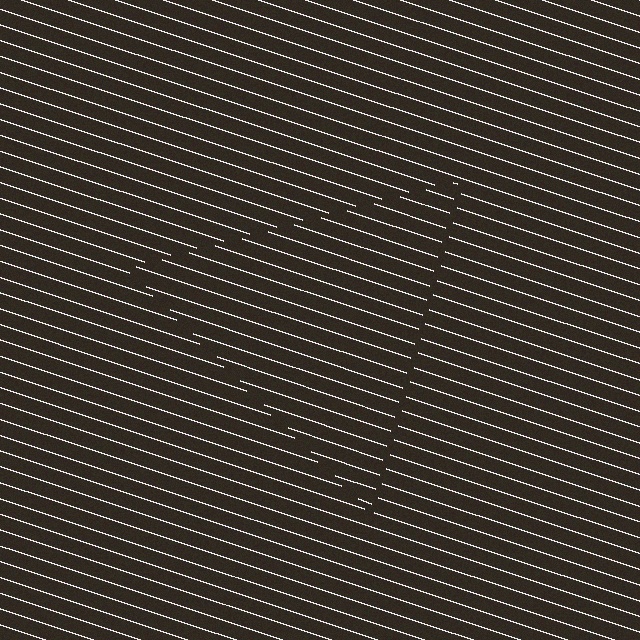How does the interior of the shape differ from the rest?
The interior of the shape contains the same grating, shifted by half a period — the contour is defined by the phase discontinuity where line-ends from the inner and outer gratings abut.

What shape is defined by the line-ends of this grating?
An illusory triangle. The interior of the shape contains the same grating, shifted by half a period — the contour is defined by the phase discontinuity where line-ends from the inner and outer gratings abut.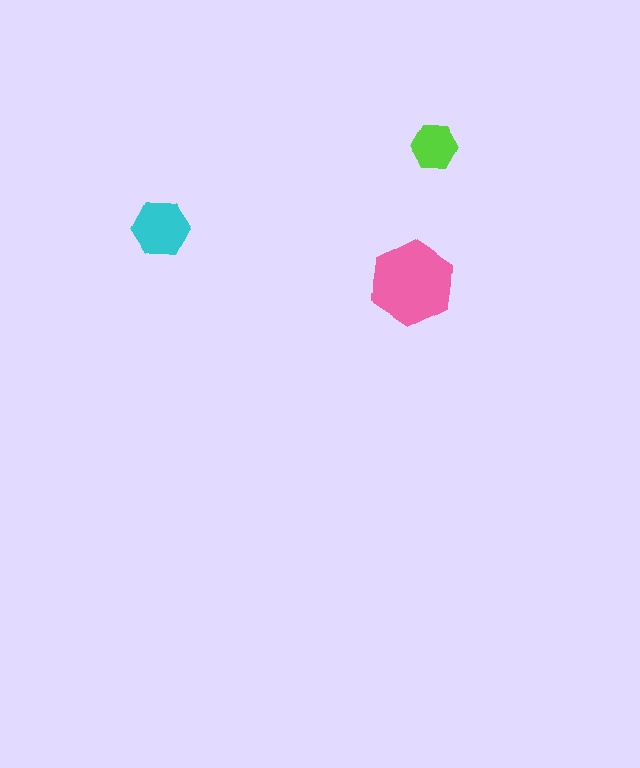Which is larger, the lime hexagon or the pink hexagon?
The pink one.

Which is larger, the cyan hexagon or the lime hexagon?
The cyan one.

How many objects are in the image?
There are 3 objects in the image.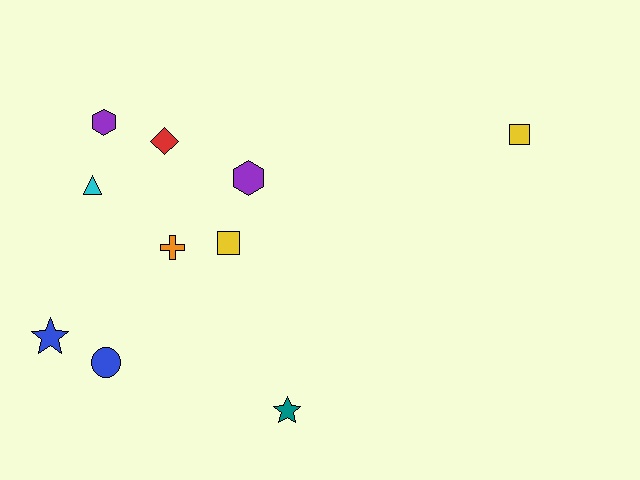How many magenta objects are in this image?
There are no magenta objects.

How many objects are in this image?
There are 10 objects.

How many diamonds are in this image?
There is 1 diamond.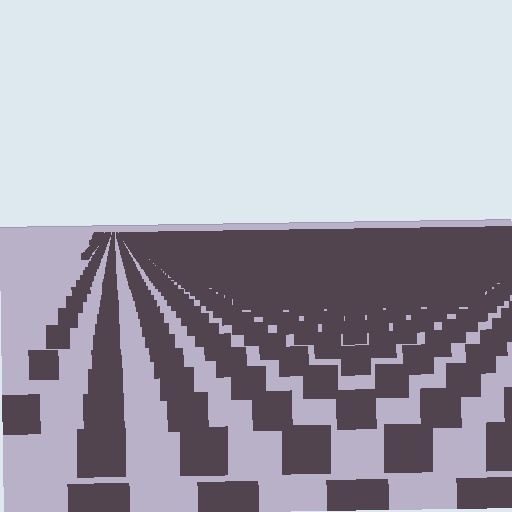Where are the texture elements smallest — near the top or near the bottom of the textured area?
Near the top.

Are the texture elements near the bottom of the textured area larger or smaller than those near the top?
Larger. Near the bottom, elements are closer to the viewer and appear at a bigger on-screen size.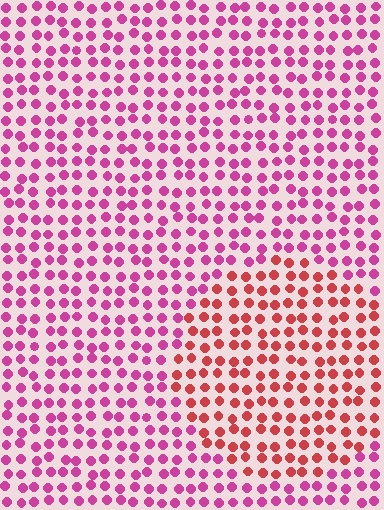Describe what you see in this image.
The image is filled with small magenta elements in a uniform arrangement. A circle-shaped region is visible where the elements are tinted to a slightly different hue, forming a subtle color boundary.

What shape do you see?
I see a circle.